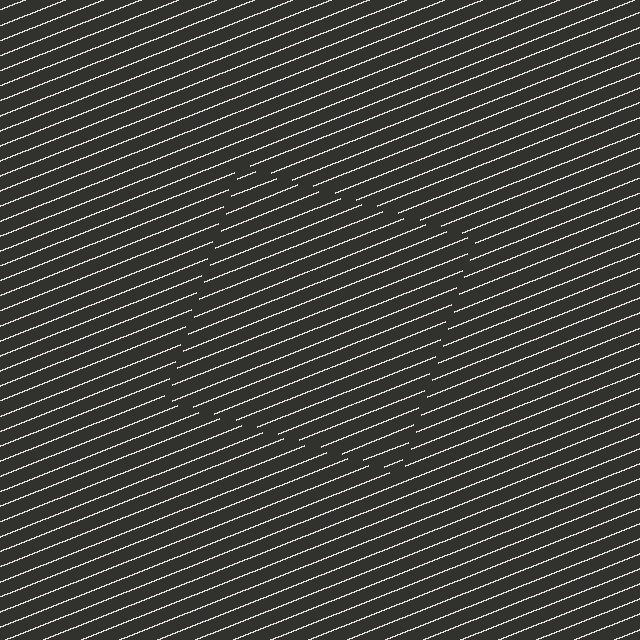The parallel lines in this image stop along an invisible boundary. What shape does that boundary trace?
An illusory square. The interior of the shape contains the same grating, shifted by half a period — the contour is defined by the phase discontinuity where line-ends from the inner and outer gratings abut.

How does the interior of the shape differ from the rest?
The interior of the shape contains the same grating, shifted by half a period — the contour is defined by the phase discontinuity where line-ends from the inner and outer gratings abut.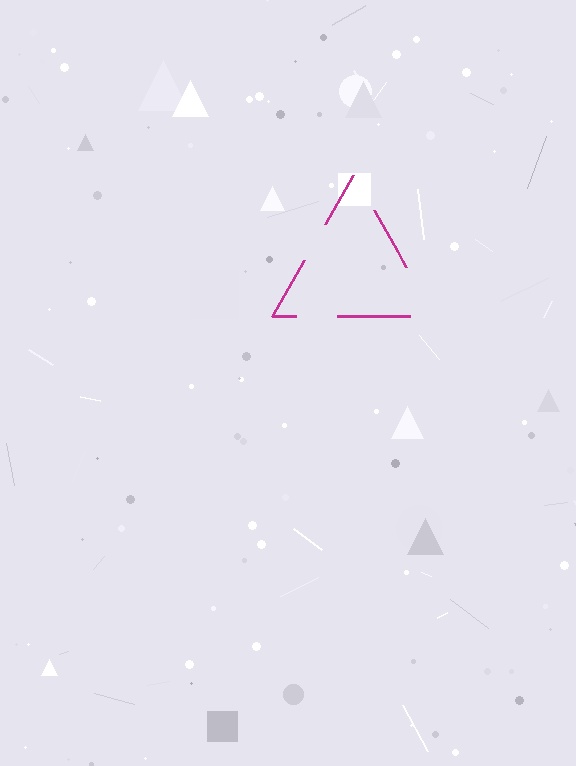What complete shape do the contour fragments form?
The contour fragments form a triangle.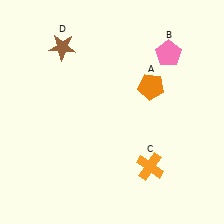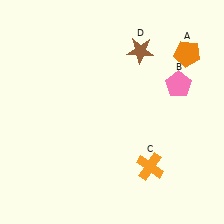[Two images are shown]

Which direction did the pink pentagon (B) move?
The pink pentagon (B) moved down.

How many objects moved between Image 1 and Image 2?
3 objects moved between the two images.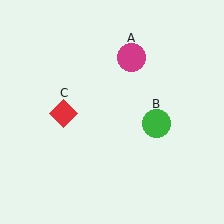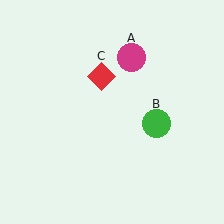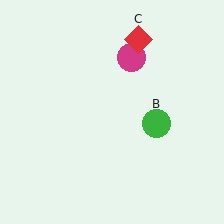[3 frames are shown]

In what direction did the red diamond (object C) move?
The red diamond (object C) moved up and to the right.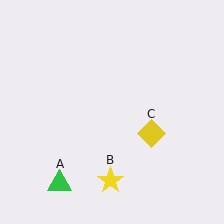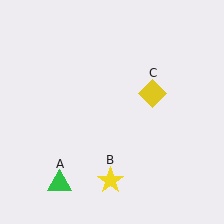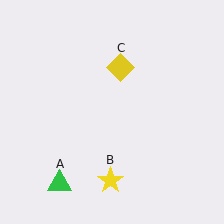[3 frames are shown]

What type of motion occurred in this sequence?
The yellow diamond (object C) rotated counterclockwise around the center of the scene.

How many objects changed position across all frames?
1 object changed position: yellow diamond (object C).